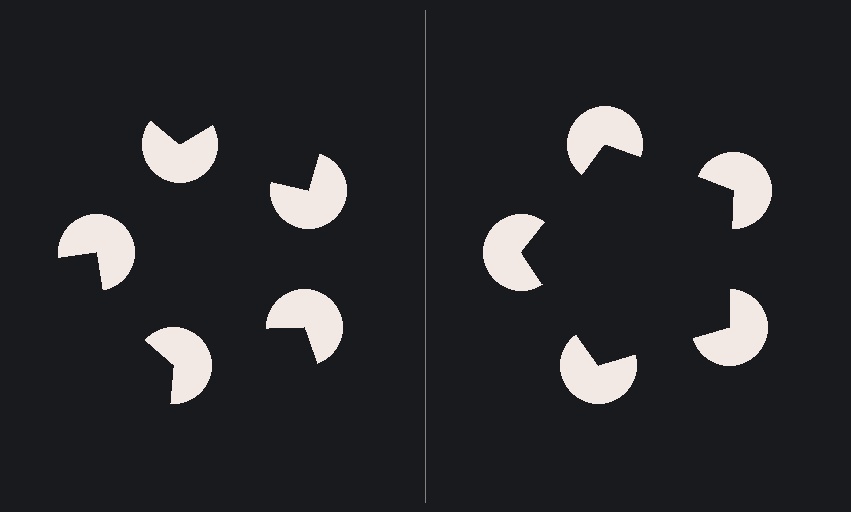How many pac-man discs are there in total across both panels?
10 — 5 on each side.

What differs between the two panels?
The pac-man discs are positioned identically on both sides; only the wedge orientations differ. On the right they align to a pentagon; on the left they are misaligned.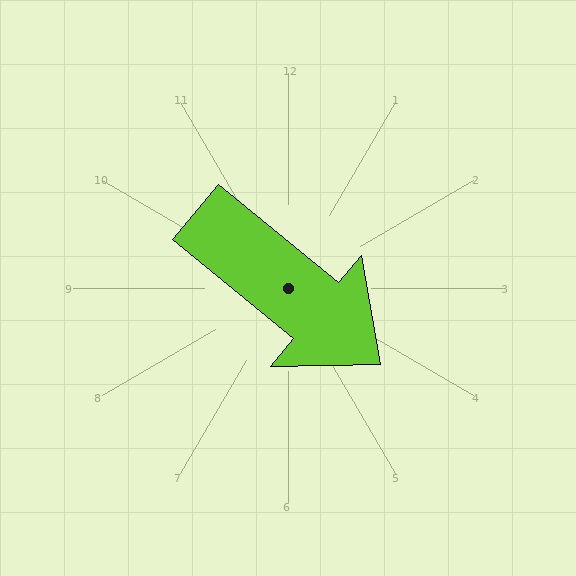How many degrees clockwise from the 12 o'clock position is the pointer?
Approximately 129 degrees.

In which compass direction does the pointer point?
Southeast.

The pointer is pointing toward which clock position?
Roughly 4 o'clock.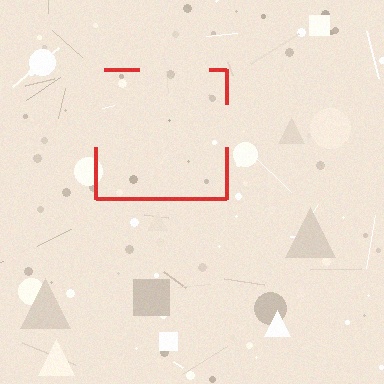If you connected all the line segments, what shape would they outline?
They would outline a square.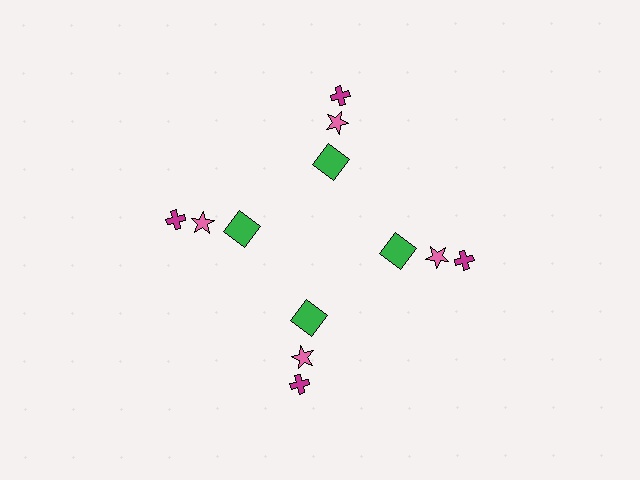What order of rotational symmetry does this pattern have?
This pattern has 4-fold rotational symmetry.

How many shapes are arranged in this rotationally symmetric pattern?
There are 12 shapes, arranged in 4 groups of 3.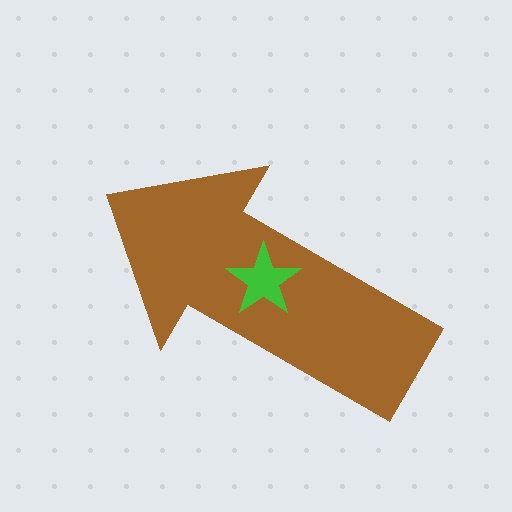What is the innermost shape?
The green star.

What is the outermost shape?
The brown arrow.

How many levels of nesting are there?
2.